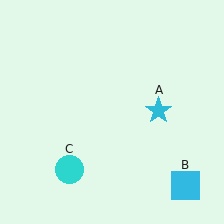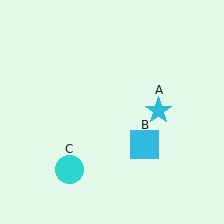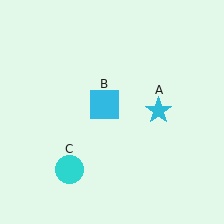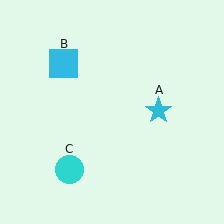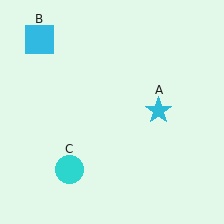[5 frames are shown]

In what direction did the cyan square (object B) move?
The cyan square (object B) moved up and to the left.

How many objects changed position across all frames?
1 object changed position: cyan square (object B).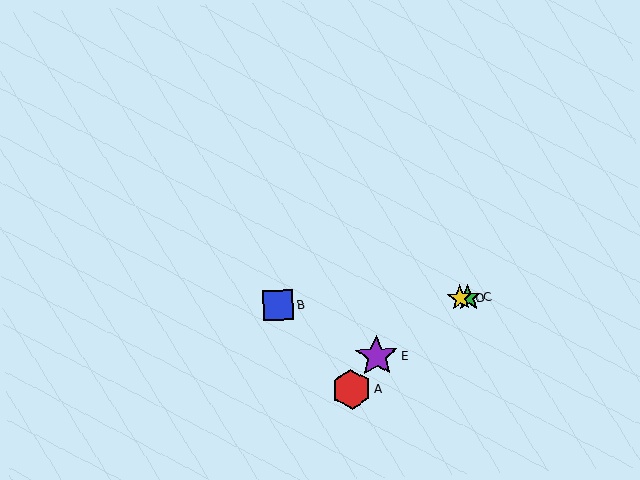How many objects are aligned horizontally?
3 objects (B, C, D) are aligned horizontally.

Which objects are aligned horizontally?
Objects B, C, D are aligned horizontally.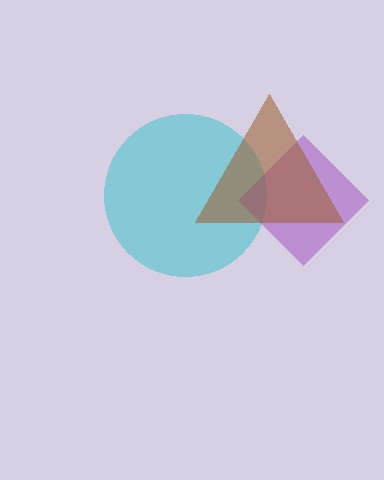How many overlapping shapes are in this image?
There are 3 overlapping shapes in the image.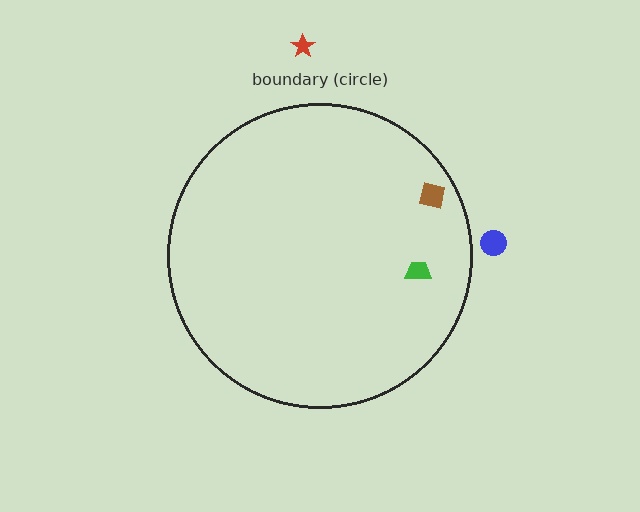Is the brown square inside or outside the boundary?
Inside.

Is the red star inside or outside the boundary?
Outside.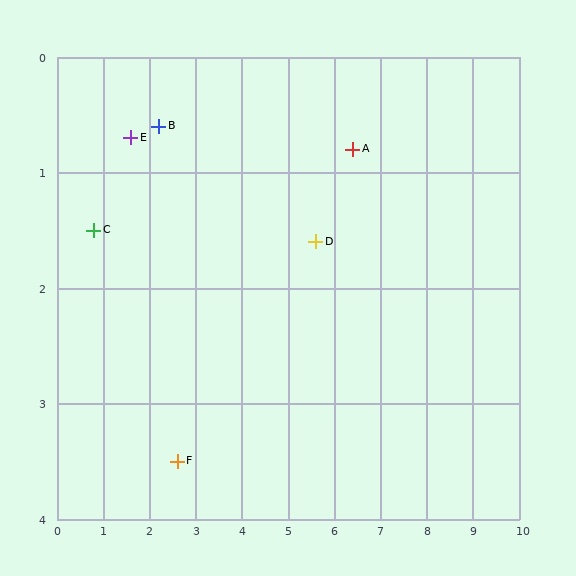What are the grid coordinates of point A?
Point A is at approximately (6.4, 0.8).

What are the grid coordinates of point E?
Point E is at approximately (1.6, 0.7).